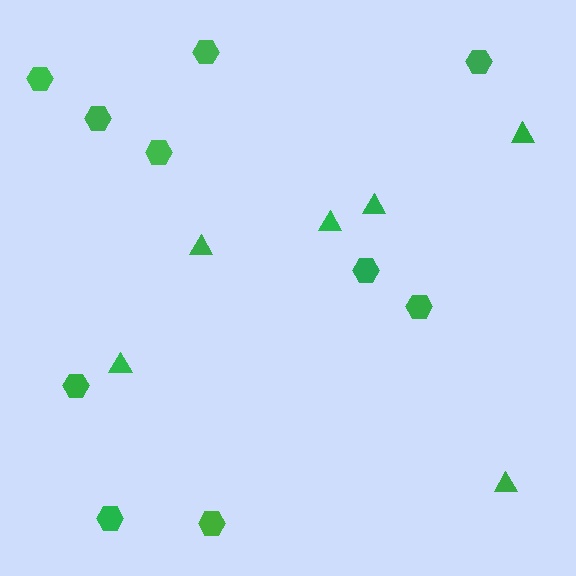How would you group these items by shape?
There are 2 groups: one group of hexagons (10) and one group of triangles (6).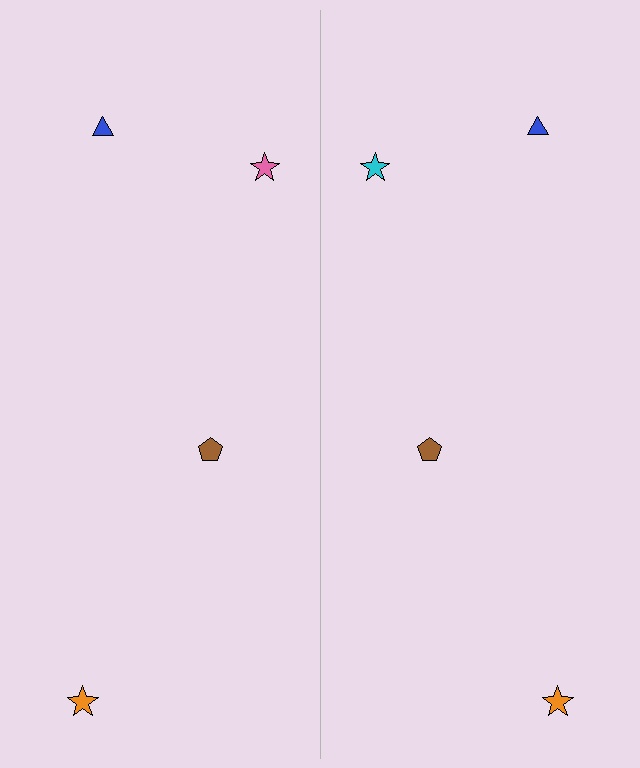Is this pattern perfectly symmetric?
No, the pattern is not perfectly symmetric. The cyan star on the right side breaks the symmetry — its mirror counterpart is pink.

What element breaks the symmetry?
The cyan star on the right side breaks the symmetry — its mirror counterpart is pink.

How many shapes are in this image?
There are 8 shapes in this image.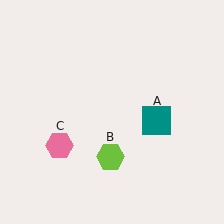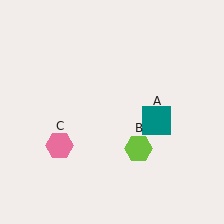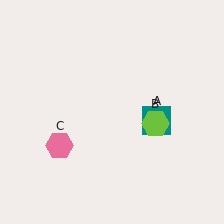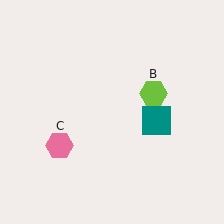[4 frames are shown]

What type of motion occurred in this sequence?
The lime hexagon (object B) rotated counterclockwise around the center of the scene.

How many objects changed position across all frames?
1 object changed position: lime hexagon (object B).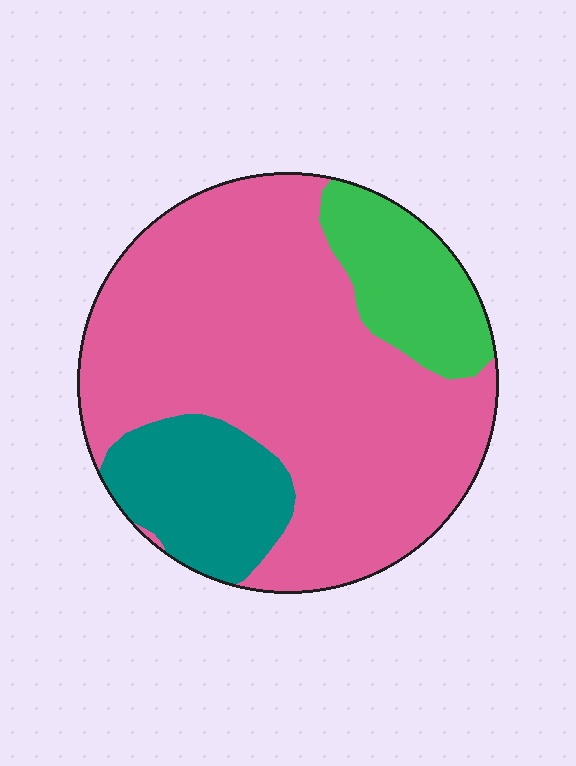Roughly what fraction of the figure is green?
Green covers around 15% of the figure.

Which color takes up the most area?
Pink, at roughly 70%.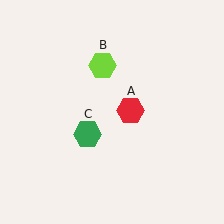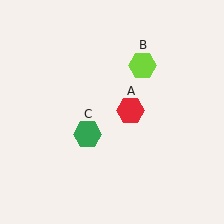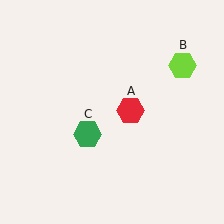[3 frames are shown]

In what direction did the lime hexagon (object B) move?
The lime hexagon (object B) moved right.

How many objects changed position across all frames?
1 object changed position: lime hexagon (object B).